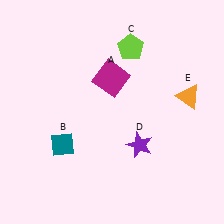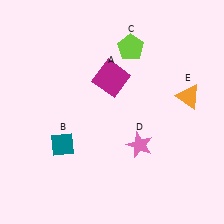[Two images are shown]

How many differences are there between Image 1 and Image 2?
There is 1 difference between the two images.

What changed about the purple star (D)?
In Image 1, D is purple. In Image 2, it changed to pink.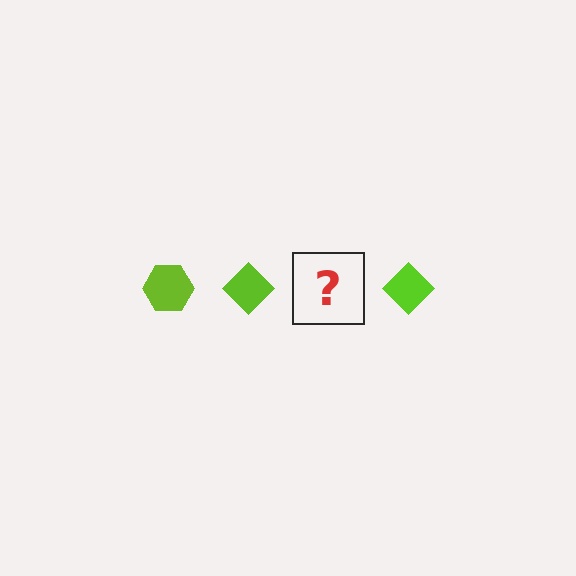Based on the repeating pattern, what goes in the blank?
The blank should be a lime hexagon.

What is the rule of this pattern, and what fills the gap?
The rule is that the pattern cycles through hexagon, diamond shapes in lime. The gap should be filled with a lime hexagon.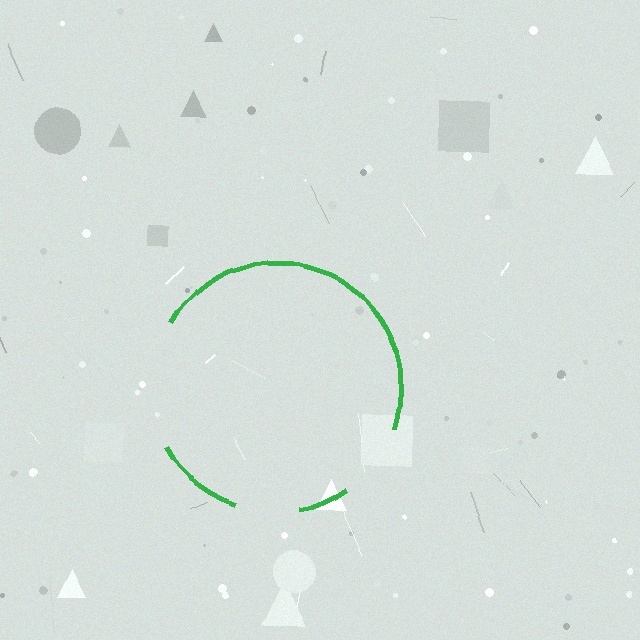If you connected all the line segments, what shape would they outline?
They would outline a circle.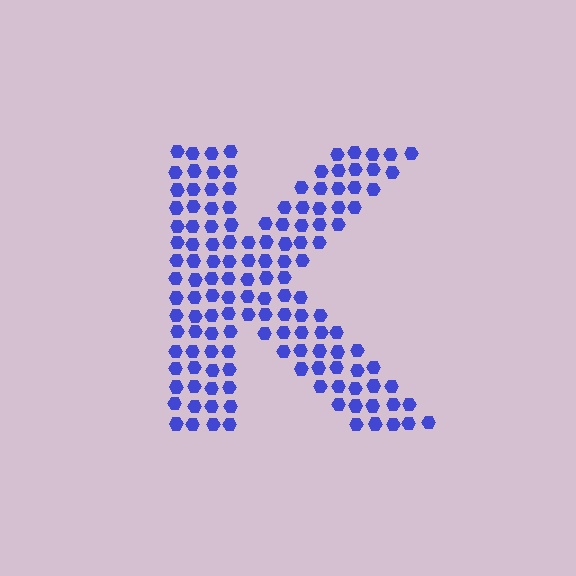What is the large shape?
The large shape is the letter K.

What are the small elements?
The small elements are hexagons.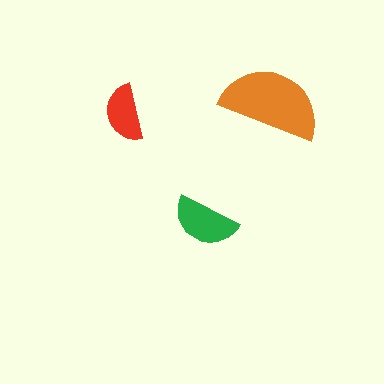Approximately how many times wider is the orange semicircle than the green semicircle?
About 1.5 times wider.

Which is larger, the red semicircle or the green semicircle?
The green one.